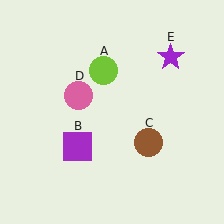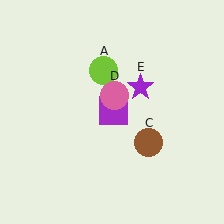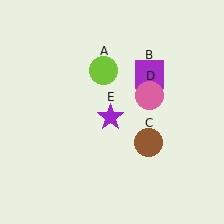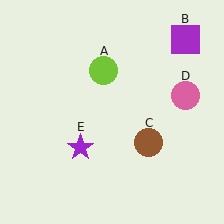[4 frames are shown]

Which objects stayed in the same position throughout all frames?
Lime circle (object A) and brown circle (object C) remained stationary.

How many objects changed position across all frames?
3 objects changed position: purple square (object B), pink circle (object D), purple star (object E).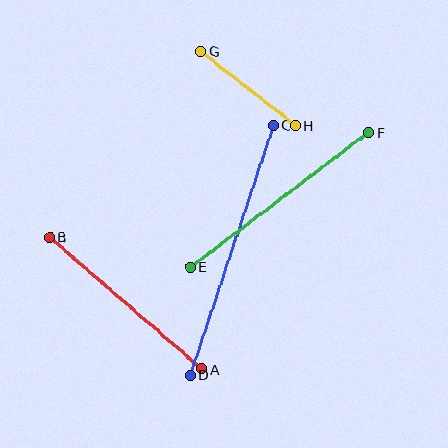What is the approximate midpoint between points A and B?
The midpoint is at approximately (126, 303) pixels.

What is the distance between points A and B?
The distance is approximately 202 pixels.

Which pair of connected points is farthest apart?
Points C and D are farthest apart.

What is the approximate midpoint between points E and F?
The midpoint is at approximately (280, 200) pixels.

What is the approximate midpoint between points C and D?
The midpoint is at approximately (232, 250) pixels.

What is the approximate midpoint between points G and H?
The midpoint is at approximately (248, 88) pixels.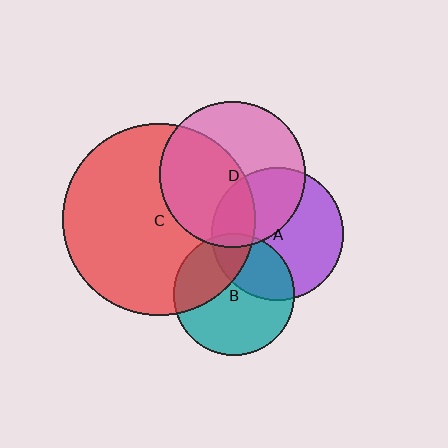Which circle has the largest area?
Circle C (red).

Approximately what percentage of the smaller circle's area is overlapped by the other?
Approximately 35%.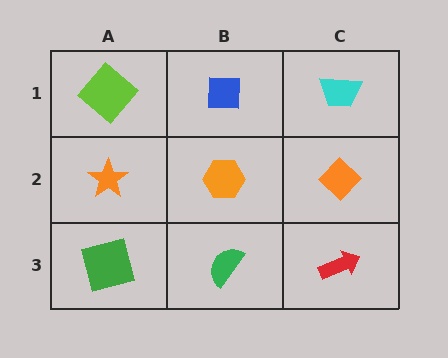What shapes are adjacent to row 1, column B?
An orange hexagon (row 2, column B), a lime diamond (row 1, column A), a cyan trapezoid (row 1, column C).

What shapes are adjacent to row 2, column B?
A blue square (row 1, column B), a green semicircle (row 3, column B), an orange star (row 2, column A), an orange diamond (row 2, column C).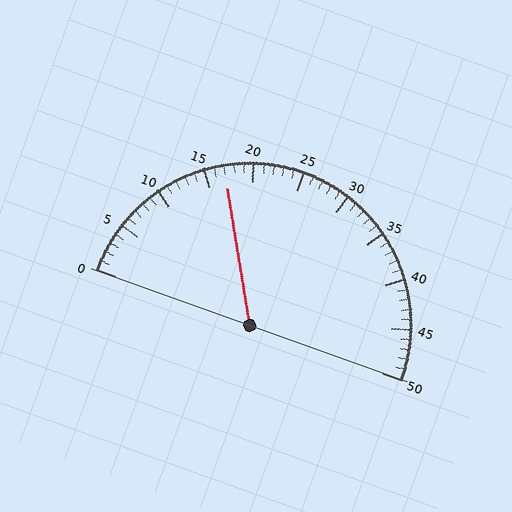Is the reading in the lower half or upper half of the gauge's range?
The reading is in the lower half of the range (0 to 50).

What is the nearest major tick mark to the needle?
The nearest major tick mark is 15.